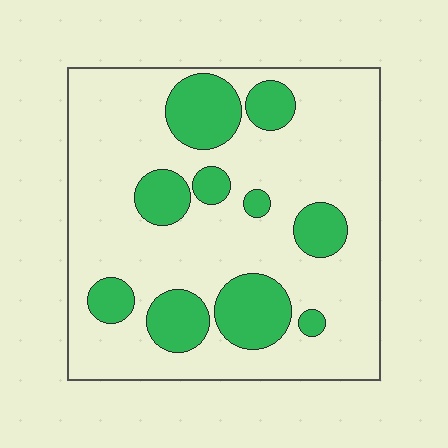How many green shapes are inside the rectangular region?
10.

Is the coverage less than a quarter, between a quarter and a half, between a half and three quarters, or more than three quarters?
Less than a quarter.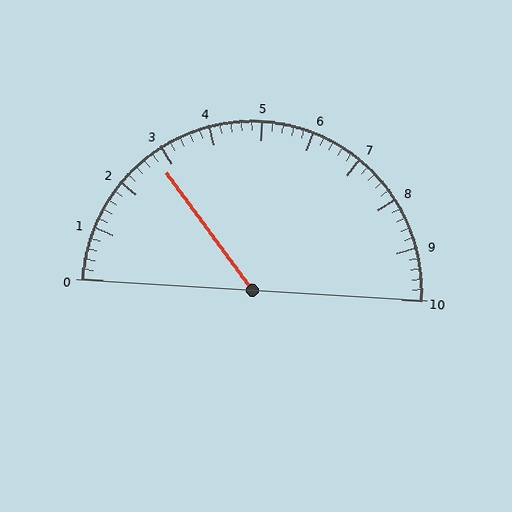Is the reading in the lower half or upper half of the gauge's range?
The reading is in the lower half of the range (0 to 10).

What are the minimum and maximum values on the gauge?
The gauge ranges from 0 to 10.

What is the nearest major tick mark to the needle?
The nearest major tick mark is 3.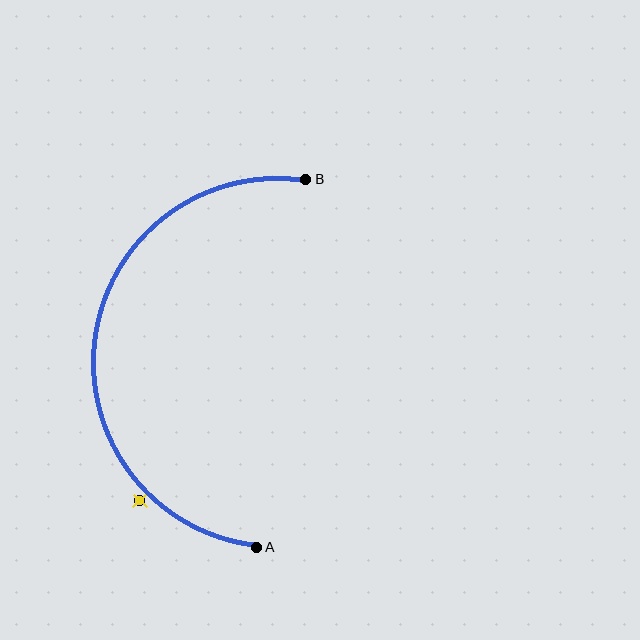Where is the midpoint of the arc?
The arc midpoint is the point on the curve farthest from the straight line joining A and B. It sits to the left of that line.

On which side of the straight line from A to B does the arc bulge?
The arc bulges to the left of the straight line connecting A and B.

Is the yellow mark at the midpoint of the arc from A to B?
No — the yellow mark does not lie on the arc at all. It sits slightly outside the curve.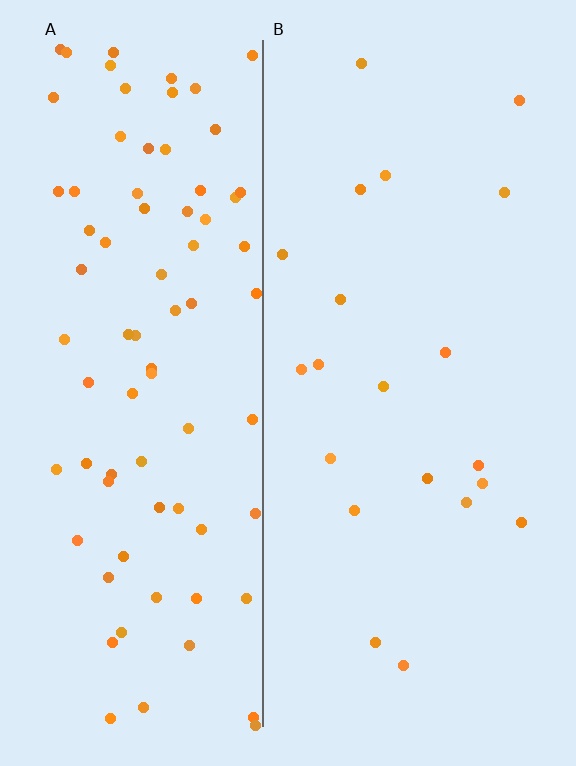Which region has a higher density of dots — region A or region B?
A (the left).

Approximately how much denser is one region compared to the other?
Approximately 3.9× — region A over region B.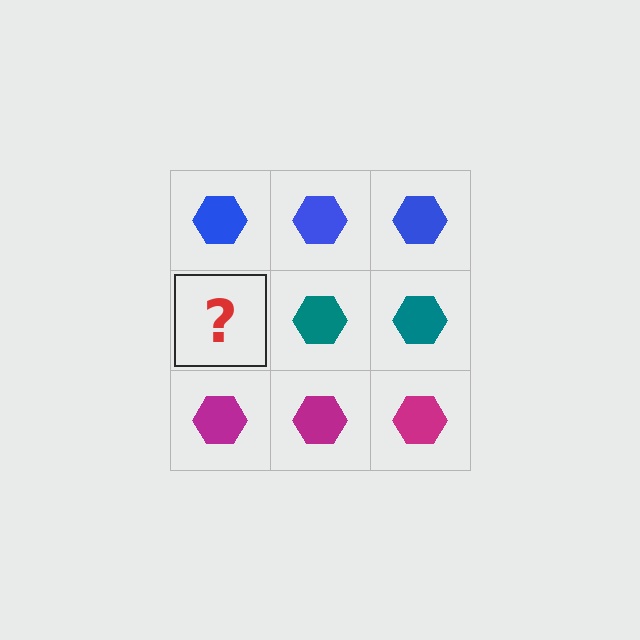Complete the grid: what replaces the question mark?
The question mark should be replaced with a teal hexagon.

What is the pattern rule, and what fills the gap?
The rule is that each row has a consistent color. The gap should be filled with a teal hexagon.